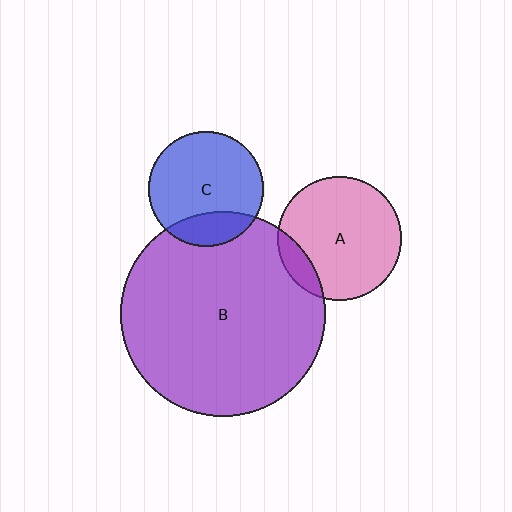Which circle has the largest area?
Circle B (purple).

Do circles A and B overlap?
Yes.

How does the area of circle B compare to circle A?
Approximately 2.7 times.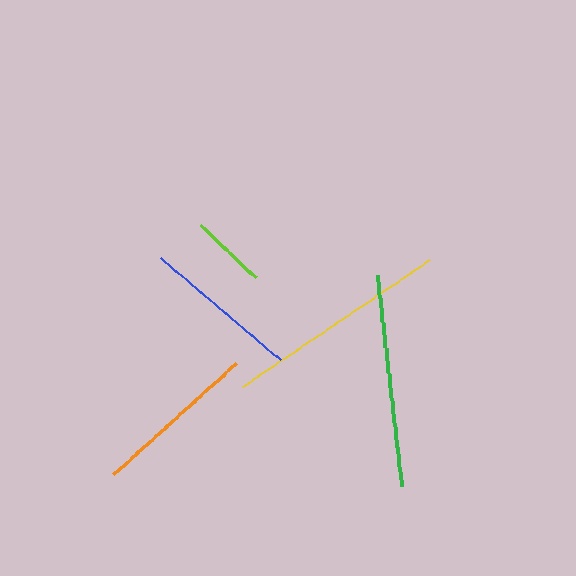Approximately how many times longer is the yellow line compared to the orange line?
The yellow line is approximately 1.4 times the length of the orange line.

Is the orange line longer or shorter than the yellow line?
The yellow line is longer than the orange line.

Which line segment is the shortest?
The lime line is the shortest at approximately 75 pixels.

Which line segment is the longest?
The yellow line is the longest at approximately 225 pixels.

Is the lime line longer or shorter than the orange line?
The orange line is longer than the lime line.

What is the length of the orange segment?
The orange segment is approximately 165 pixels long.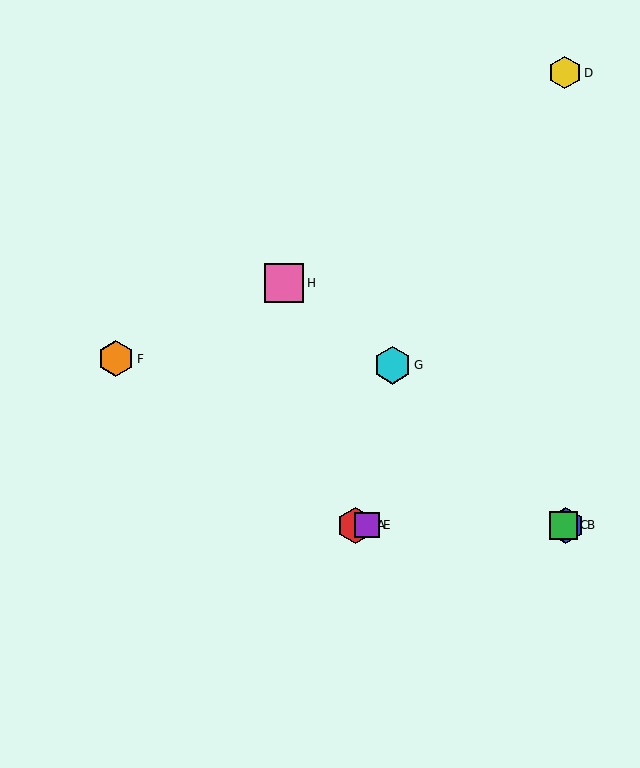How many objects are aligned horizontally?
4 objects (A, B, C, E) are aligned horizontally.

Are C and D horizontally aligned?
No, C is at y≈525 and D is at y≈73.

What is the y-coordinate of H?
Object H is at y≈283.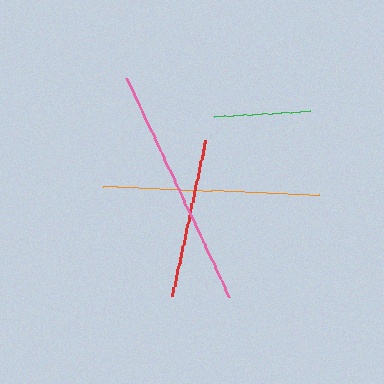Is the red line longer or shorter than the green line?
The red line is longer than the green line.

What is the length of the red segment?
The red segment is approximately 160 pixels long.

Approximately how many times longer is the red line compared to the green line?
The red line is approximately 1.7 times the length of the green line.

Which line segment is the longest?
The pink line is the longest at approximately 243 pixels.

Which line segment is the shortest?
The green line is the shortest at approximately 97 pixels.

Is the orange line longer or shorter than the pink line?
The pink line is longer than the orange line.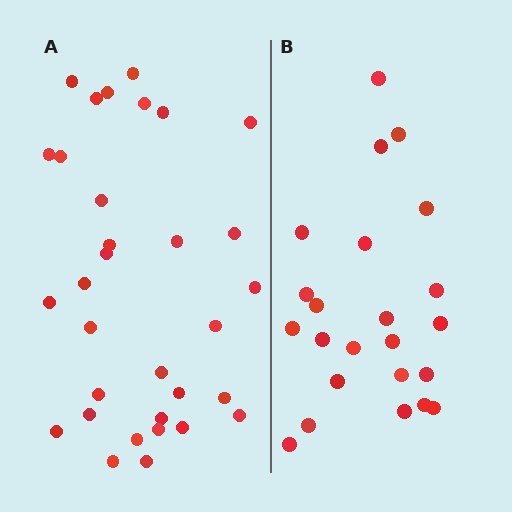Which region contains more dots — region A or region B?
Region A (the left region) has more dots.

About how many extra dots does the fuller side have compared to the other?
Region A has roughly 8 or so more dots than region B.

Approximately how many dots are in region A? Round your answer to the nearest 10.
About 30 dots. (The exact count is 32, which rounds to 30.)